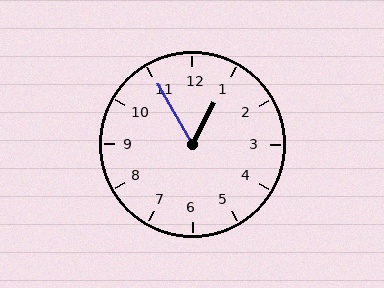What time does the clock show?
12:55.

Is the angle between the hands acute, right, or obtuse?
It is acute.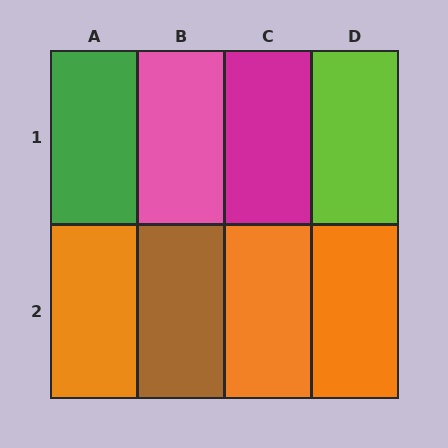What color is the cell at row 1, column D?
Lime.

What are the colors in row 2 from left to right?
Orange, brown, orange, orange.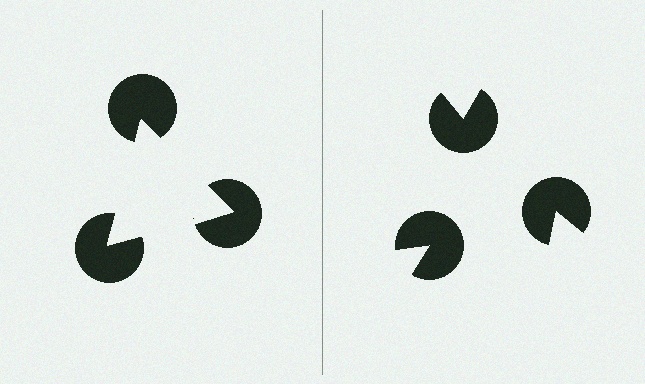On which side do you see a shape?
An illusory triangle appears on the left side. On the right side the wedge cuts are rotated, so no coherent shape forms.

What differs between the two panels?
The pac-man discs are positioned identically on both sides; only the wedge orientations differ. On the left they align to a triangle; on the right they are misaligned.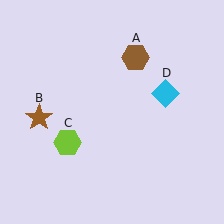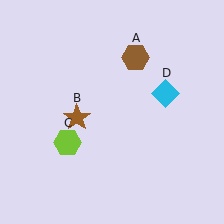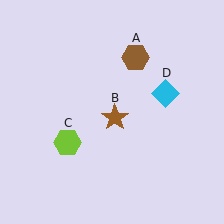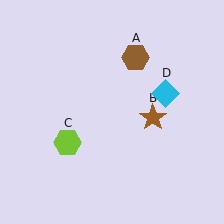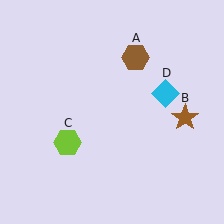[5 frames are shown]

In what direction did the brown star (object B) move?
The brown star (object B) moved right.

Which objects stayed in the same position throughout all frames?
Brown hexagon (object A) and lime hexagon (object C) and cyan diamond (object D) remained stationary.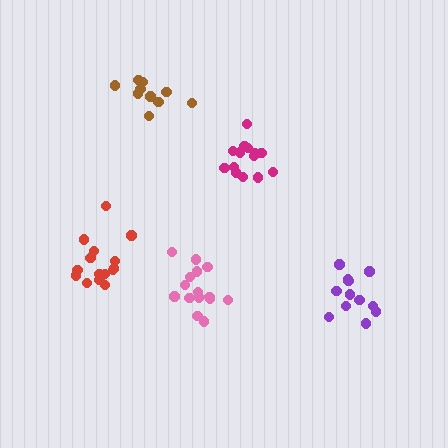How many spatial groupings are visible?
There are 5 spatial groupings.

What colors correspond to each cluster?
The clusters are colored: red, pink, purple, magenta, brown.